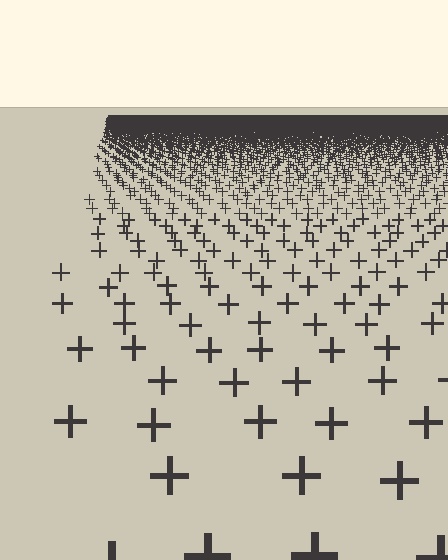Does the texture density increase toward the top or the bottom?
Density increases toward the top.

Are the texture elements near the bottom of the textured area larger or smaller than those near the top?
Larger. Near the bottom, elements are closer to the viewer and appear at a bigger on-screen size.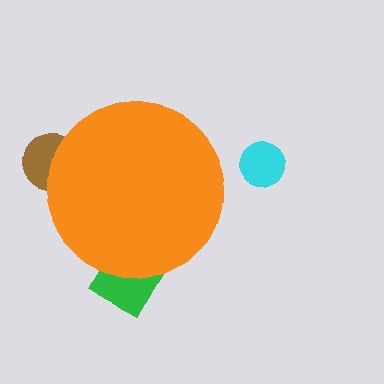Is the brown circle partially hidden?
Yes, the brown circle is partially hidden behind the orange circle.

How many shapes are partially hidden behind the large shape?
2 shapes are partially hidden.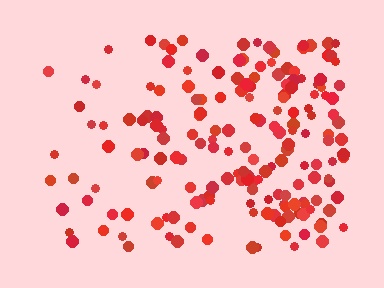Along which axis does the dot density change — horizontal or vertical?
Horizontal.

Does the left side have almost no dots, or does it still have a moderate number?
Still a moderate number, just noticeably fewer than the right.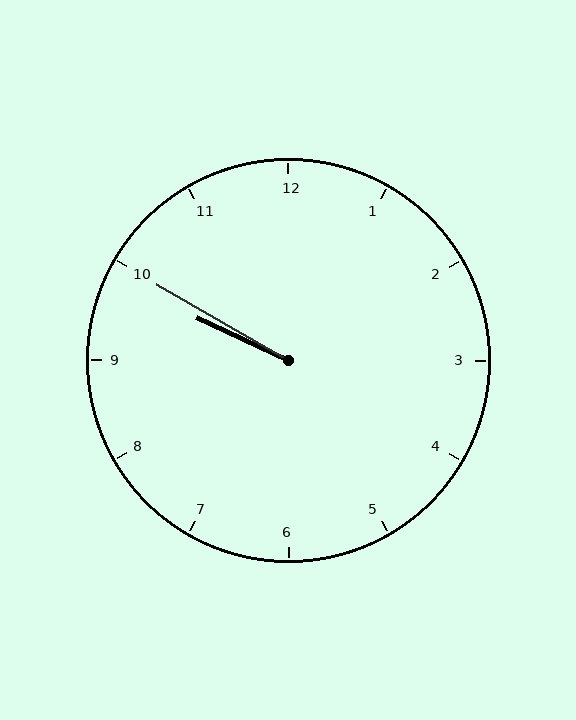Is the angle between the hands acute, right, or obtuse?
It is acute.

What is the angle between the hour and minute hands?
Approximately 5 degrees.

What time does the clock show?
9:50.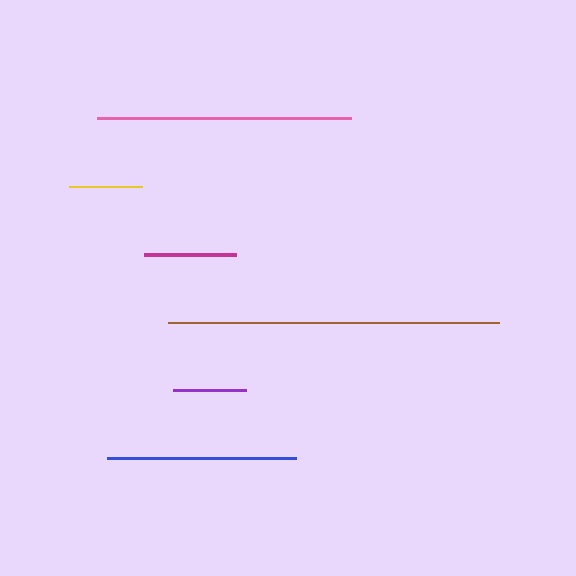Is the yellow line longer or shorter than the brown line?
The brown line is longer than the yellow line.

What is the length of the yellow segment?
The yellow segment is approximately 73 pixels long.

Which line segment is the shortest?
The yellow line is the shortest at approximately 73 pixels.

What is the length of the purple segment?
The purple segment is approximately 73 pixels long.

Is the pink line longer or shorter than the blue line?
The pink line is longer than the blue line.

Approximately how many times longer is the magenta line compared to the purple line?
The magenta line is approximately 1.3 times the length of the purple line.